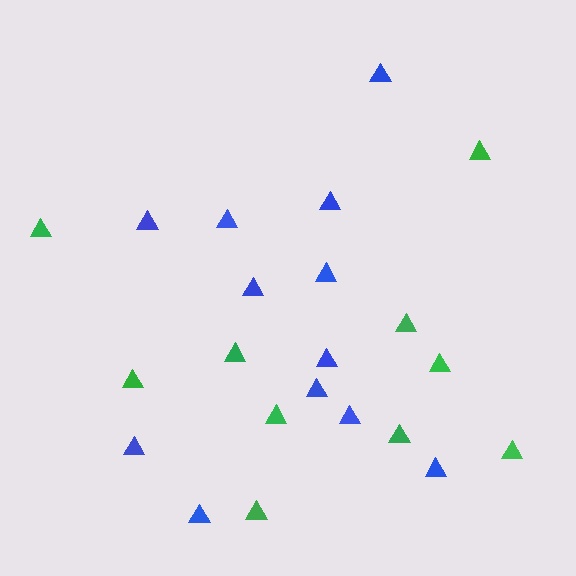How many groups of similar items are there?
There are 2 groups: one group of blue triangles (12) and one group of green triangles (10).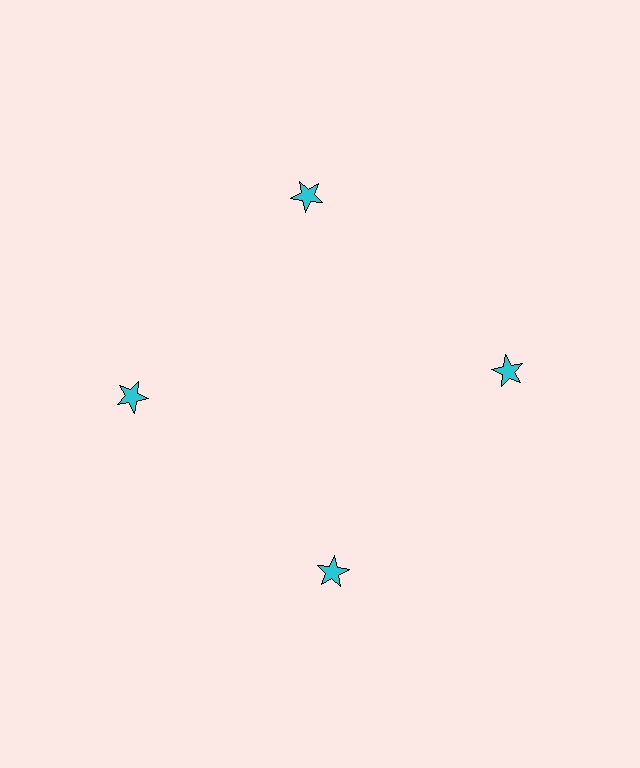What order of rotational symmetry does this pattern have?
This pattern has 4-fold rotational symmetry.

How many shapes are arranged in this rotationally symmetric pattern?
There are 4 shapes, arranged in 4 groups of 1.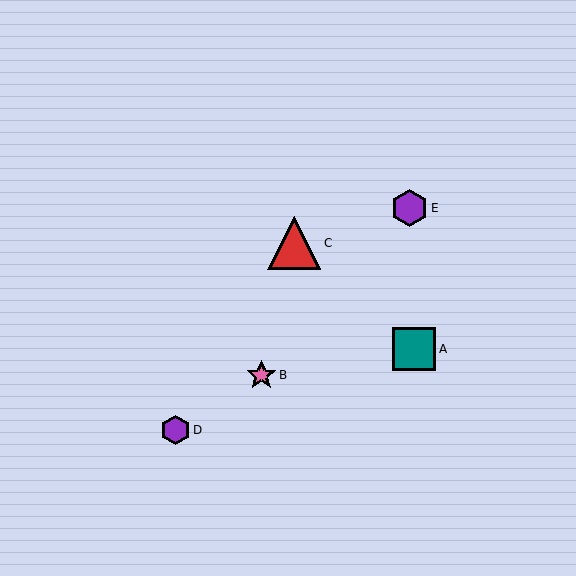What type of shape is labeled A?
Shape A is a teal square.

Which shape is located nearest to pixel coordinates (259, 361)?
The pink star (labeled B) at (261, 375) is nearest to that location.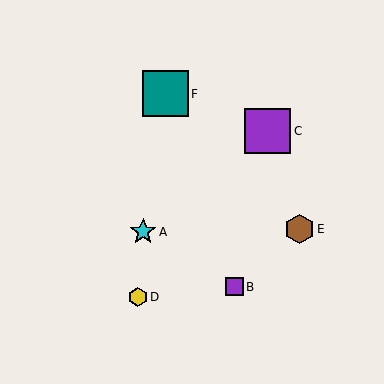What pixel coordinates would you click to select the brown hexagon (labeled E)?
Click at (300, 229) to select the brown hexagon E.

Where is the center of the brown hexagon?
The center of the brown hexagon is at (300, 229).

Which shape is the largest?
The teal square (labeled F) is the largest.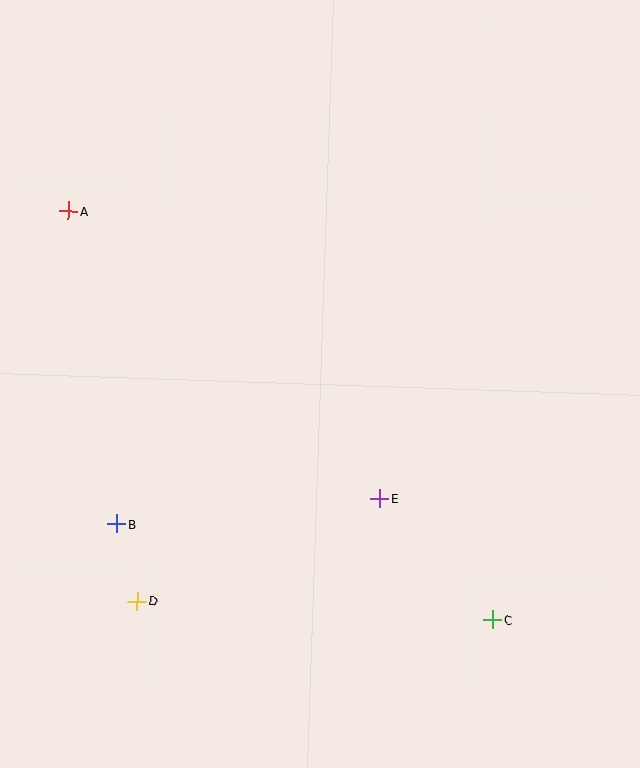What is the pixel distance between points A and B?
The distance between A and B is 316 pixels.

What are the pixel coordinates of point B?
Point B is at (117, 524).